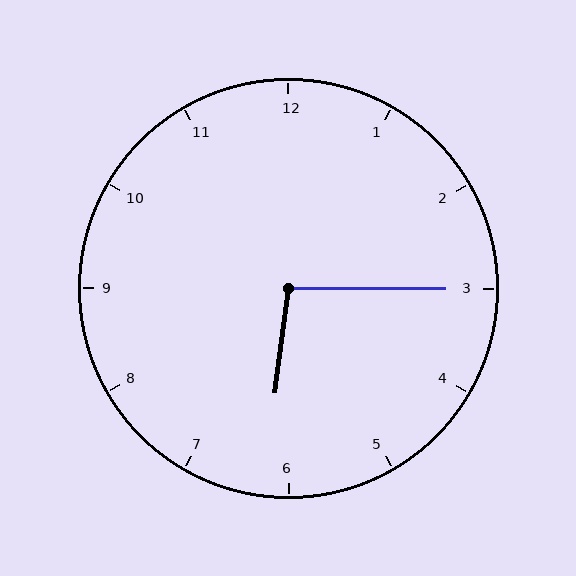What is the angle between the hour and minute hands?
Approximately 98 degrees.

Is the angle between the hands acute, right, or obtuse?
It is obtuse.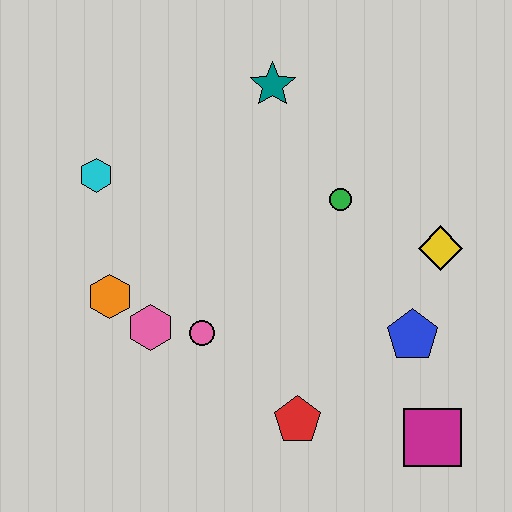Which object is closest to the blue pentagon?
The yellow diamond is closest to the blue pentagon.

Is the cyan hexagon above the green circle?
Yes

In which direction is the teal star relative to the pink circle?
The teal star is above the pink circle.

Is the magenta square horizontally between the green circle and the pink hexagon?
No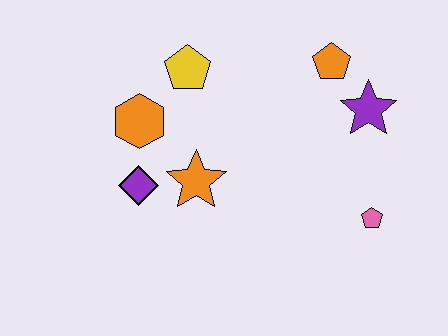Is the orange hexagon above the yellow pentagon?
No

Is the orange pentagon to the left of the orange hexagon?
No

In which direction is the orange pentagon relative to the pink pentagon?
The orange pentagon is above the pink pentagon.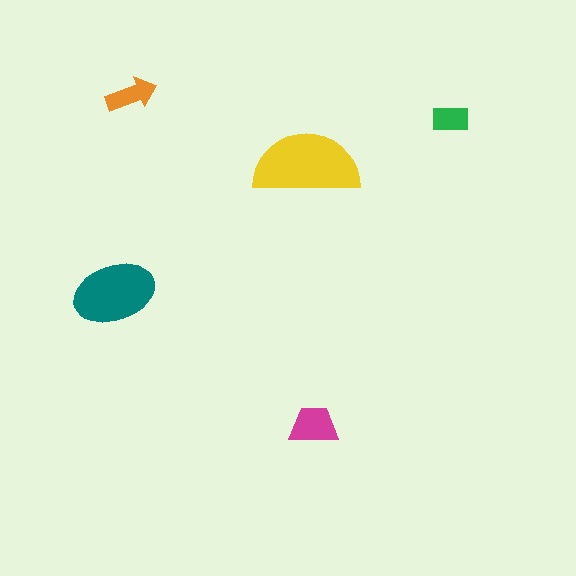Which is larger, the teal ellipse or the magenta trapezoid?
The teal ellipse.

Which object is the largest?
The yellow semicircle.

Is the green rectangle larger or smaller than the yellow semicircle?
Smaller.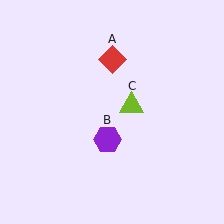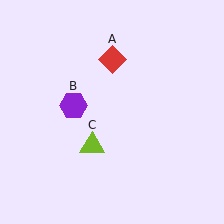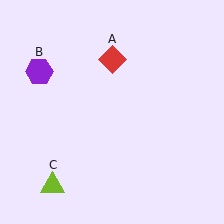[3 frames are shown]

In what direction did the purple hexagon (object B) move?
The purple hexagon (object B) moved up and to the left.